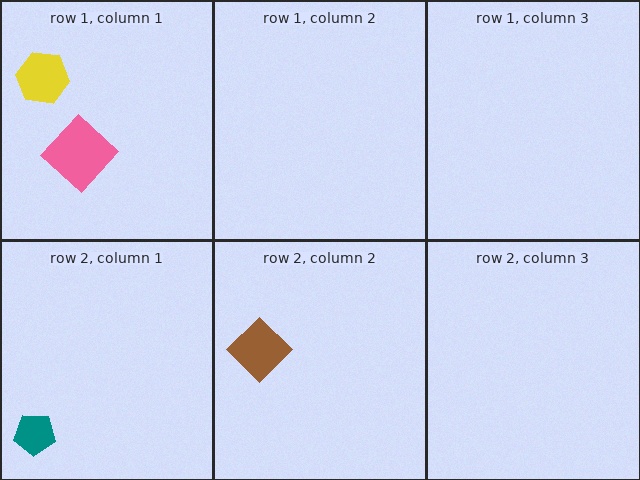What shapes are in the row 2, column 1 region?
The teal pentagon.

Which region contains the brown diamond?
The row 2, column 2 region.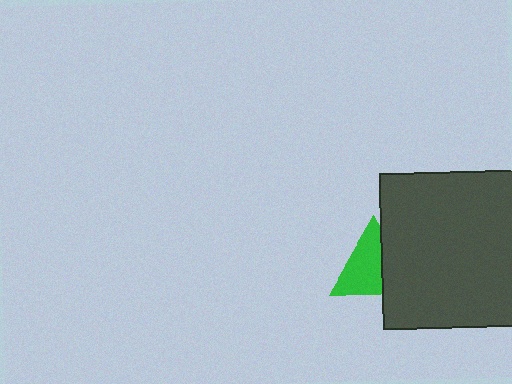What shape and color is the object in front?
The object in front is a dark gray square.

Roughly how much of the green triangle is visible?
About half of it is visible (roughly 65%).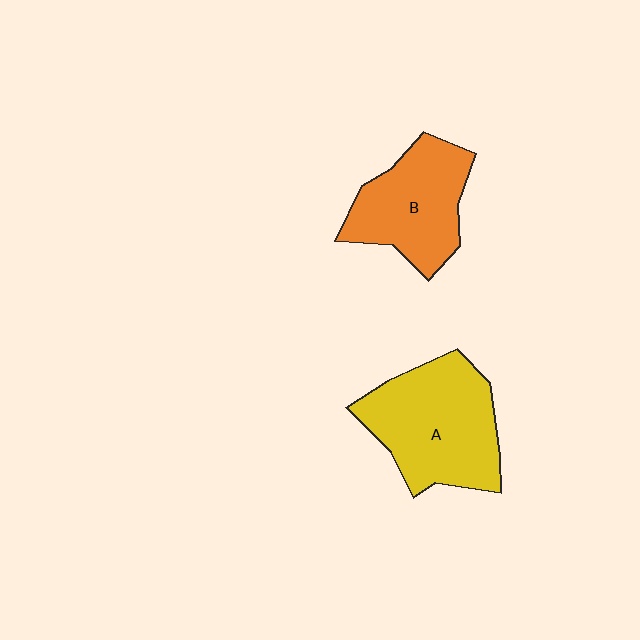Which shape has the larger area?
Shape A (yellow).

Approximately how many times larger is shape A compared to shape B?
Approximately 1.3 times.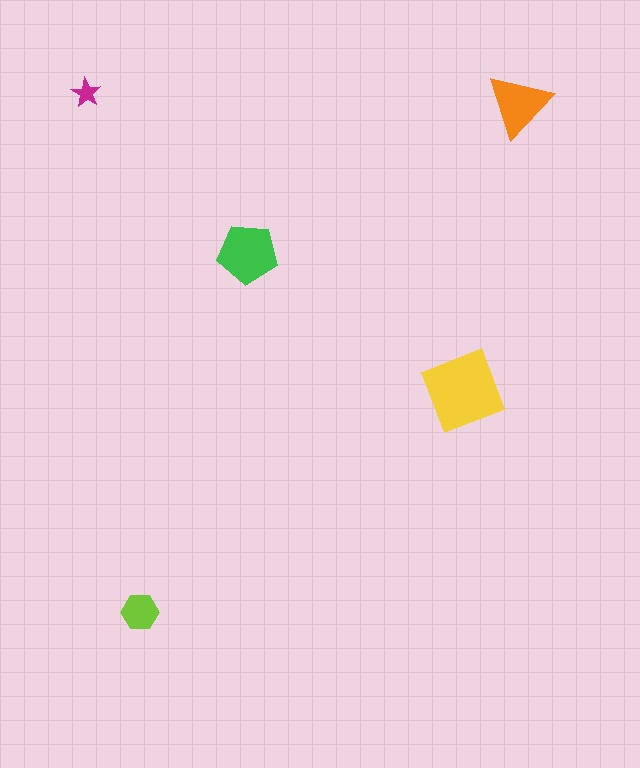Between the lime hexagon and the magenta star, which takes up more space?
The lime hexagon.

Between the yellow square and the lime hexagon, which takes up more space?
The yellow square.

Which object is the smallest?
The magenta star.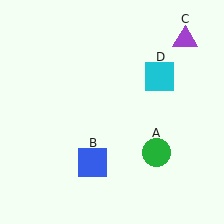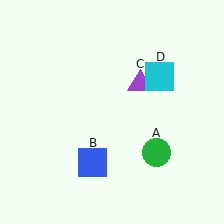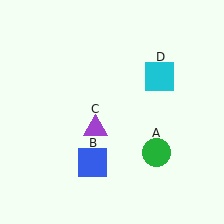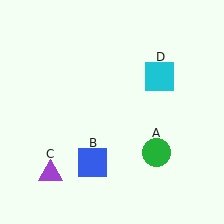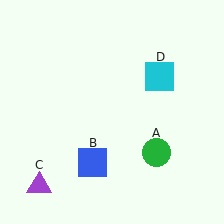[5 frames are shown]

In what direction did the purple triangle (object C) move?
The purple triangle (object C) moved down and to the left.